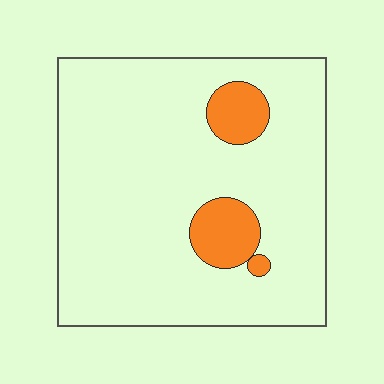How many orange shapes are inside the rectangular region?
3.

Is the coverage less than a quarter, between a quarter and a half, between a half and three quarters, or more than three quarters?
Less than a quarter.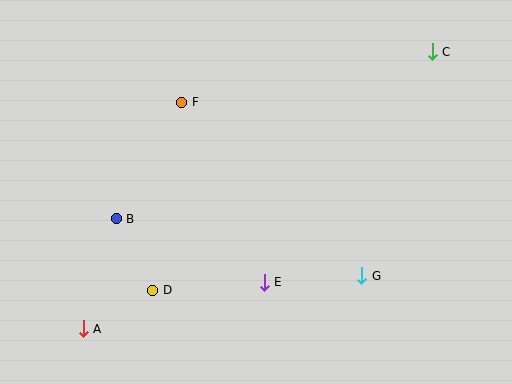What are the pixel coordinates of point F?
Point F is at (182, 102).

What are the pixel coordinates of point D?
Point D is at (153, 290).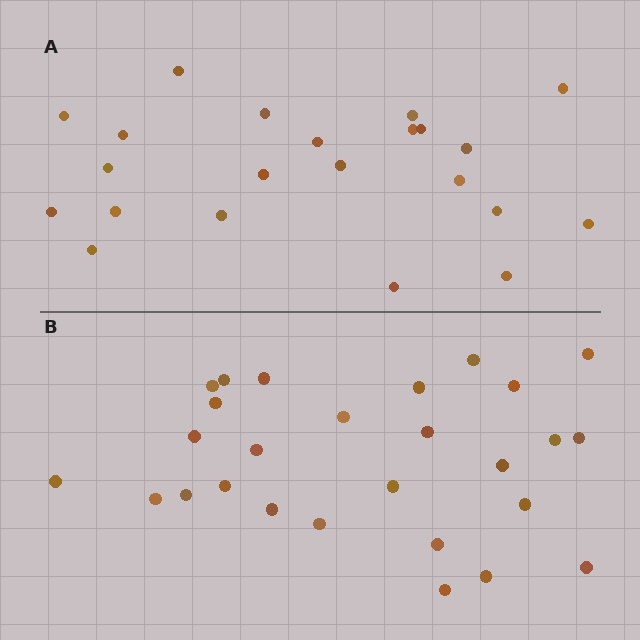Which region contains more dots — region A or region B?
Region B (the bottom region) has more dots.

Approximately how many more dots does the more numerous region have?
Region B has about 5 more dots than region A.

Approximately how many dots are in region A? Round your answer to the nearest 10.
About 20 dots. (The exact count is 22, which rounds to 20.)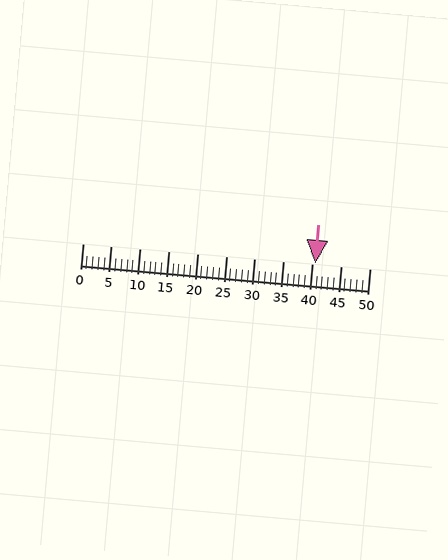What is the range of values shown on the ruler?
The ruler shows values from 0 to 50.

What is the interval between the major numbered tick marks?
The major tick marks are spaced 5 units apart.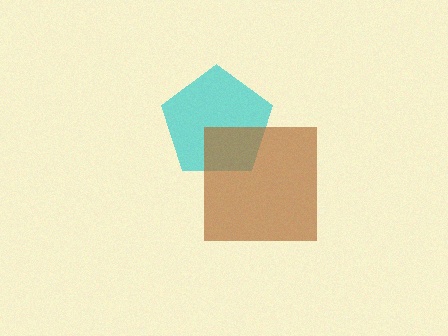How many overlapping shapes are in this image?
There are 2 overlapping shapes in the image.